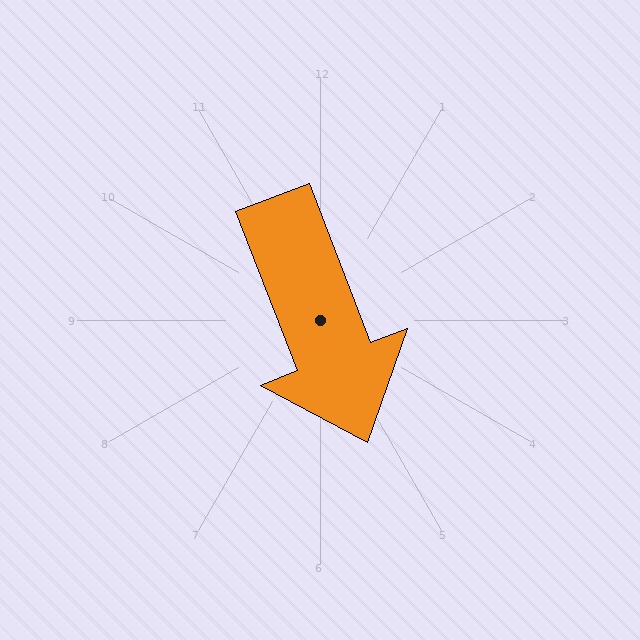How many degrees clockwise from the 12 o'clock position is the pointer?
Approximately 159 degrees.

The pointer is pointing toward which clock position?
Roughly 5 o'clock.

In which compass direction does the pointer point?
South.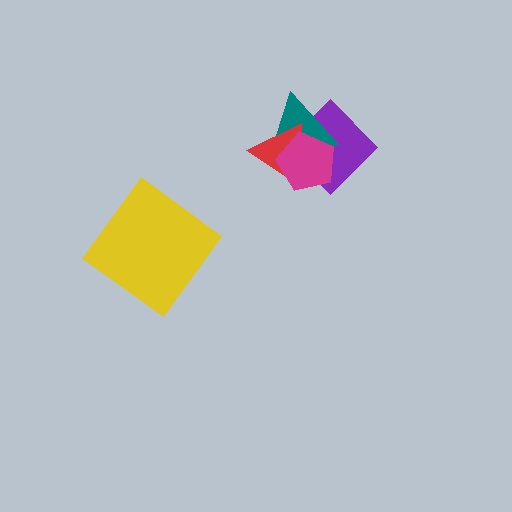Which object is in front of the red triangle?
The magenta pentagon is in front of the red triangle.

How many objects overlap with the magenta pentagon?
3 objects overlap with the magenta pentagon.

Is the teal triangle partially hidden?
Yes, it is partially covered by another shape.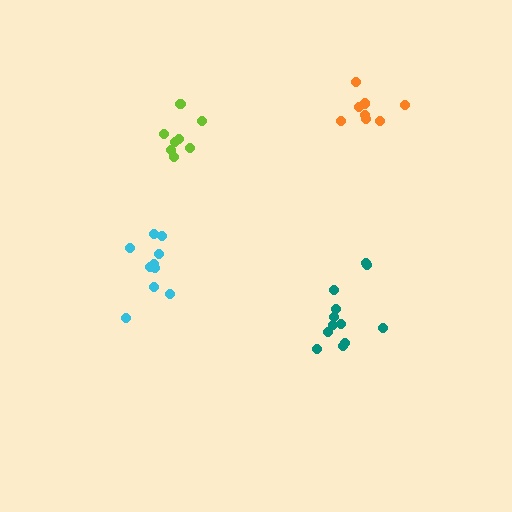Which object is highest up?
The orange cluster is topmost.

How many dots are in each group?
Group 1: 10 dots, Group 2: 8 dots, Group 3: 8 dots, Group 4: 12 dots (38 total).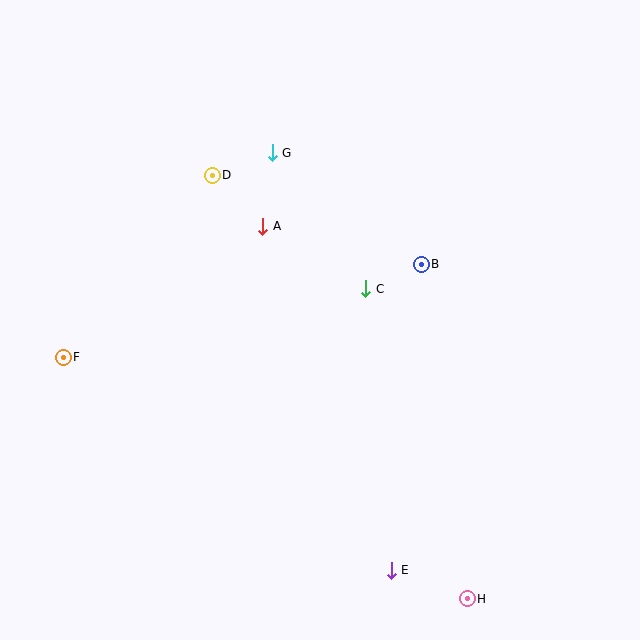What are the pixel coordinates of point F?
Point F is at (63, 357).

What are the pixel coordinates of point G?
Point G is at (272, 153).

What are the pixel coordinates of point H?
Point H is at (467, 599).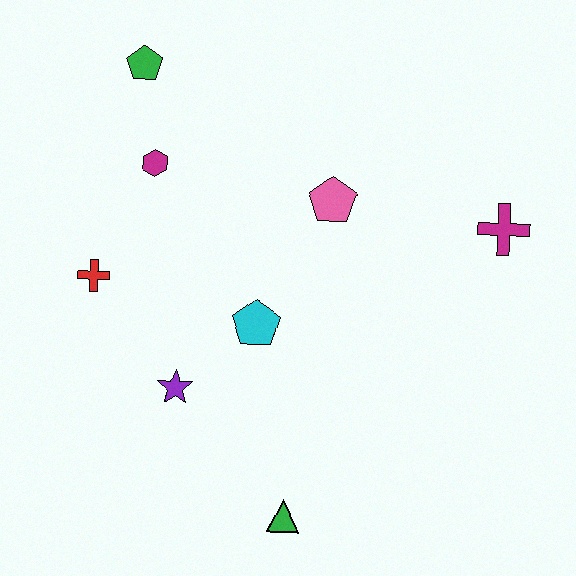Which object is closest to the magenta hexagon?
The green pentagon is closest to the magenta hexagon.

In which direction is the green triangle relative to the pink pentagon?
The green triangle is below the pink pentagon.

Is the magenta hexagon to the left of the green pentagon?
No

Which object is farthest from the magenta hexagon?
The green triangle is farthest from the magenta hexagon.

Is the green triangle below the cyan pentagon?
Yes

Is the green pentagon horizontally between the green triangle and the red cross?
Yes